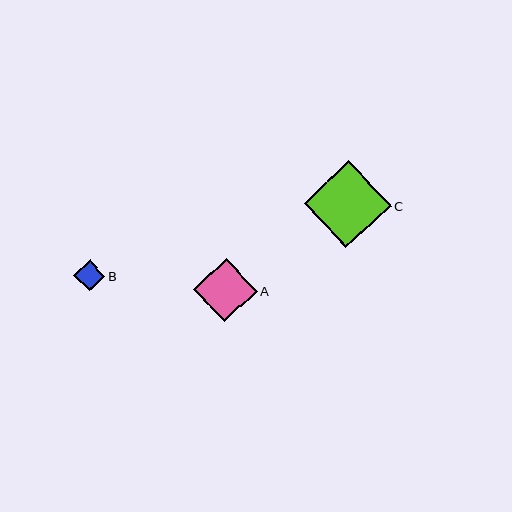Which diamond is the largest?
Diamond C is the largest with a size of approximately 87 pixels.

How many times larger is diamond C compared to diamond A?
Diamond C is approximately 1.4 times the size of diamond A.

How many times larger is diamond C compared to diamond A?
Diamond C is approximately 1.4 times the size of diamond A.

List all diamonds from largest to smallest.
From largest to smallest: C, A, B.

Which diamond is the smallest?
Diamond B is the smallest with a size of approximately 31 pixels.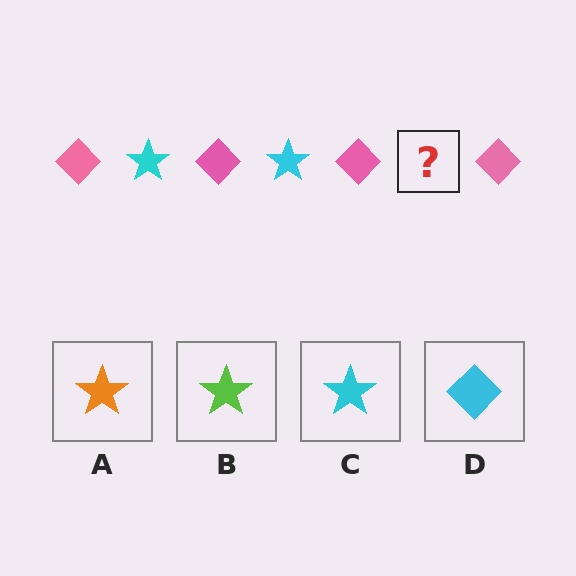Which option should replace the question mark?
Option C.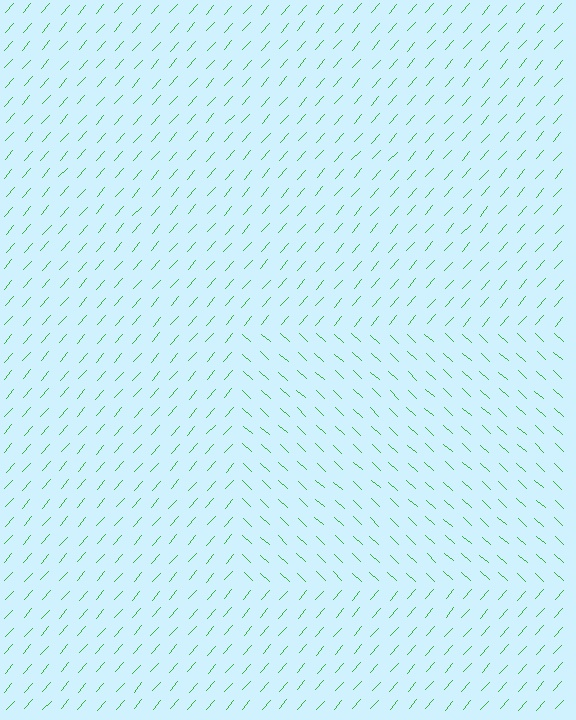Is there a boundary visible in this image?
Yes, there is a texture boundary formed by a change in line orientation.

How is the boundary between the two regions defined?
The boundary is defined purely by a change in line orientation (approximately 89 degrees difference). All lines are the same color and thickness.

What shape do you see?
I see a rectangle.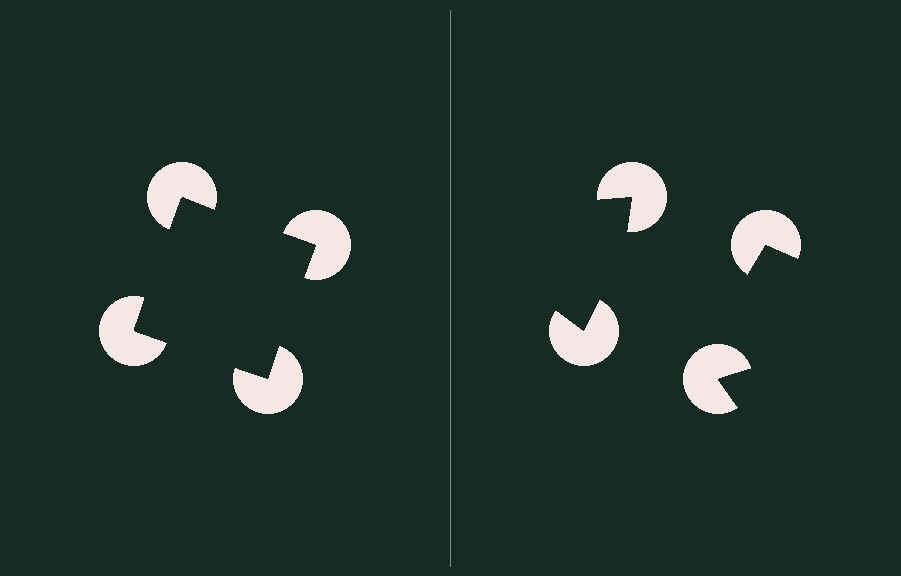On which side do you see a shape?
An illusory square appears on the left side. On the right side the wedge cuts are rotated, so no coherent shape forms.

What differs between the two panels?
The pac-man discs are positioned identically on both sides; only the wedge orientations differ. On the left they align to a square; on the right they are misaligned.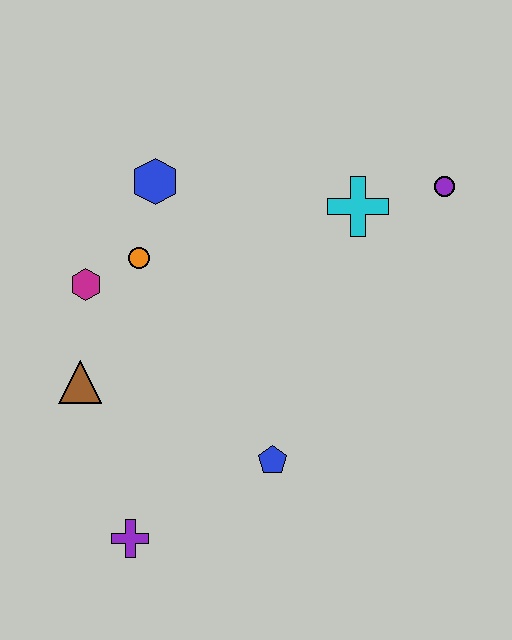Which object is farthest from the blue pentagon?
The purple circle is farthest from the blue pentagon.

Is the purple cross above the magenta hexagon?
No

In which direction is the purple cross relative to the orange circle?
The purple cross is below the orange circle.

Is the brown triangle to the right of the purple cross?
No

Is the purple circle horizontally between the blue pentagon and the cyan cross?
No